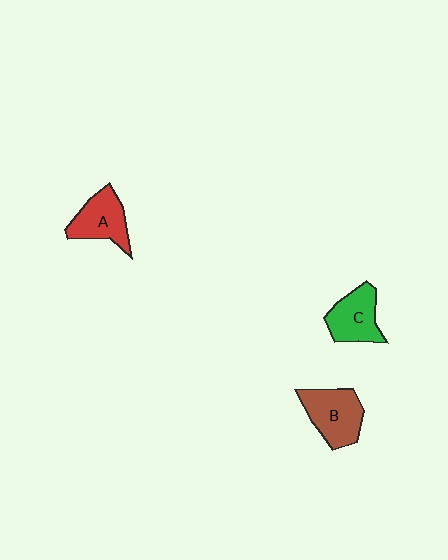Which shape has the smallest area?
Shape C (green).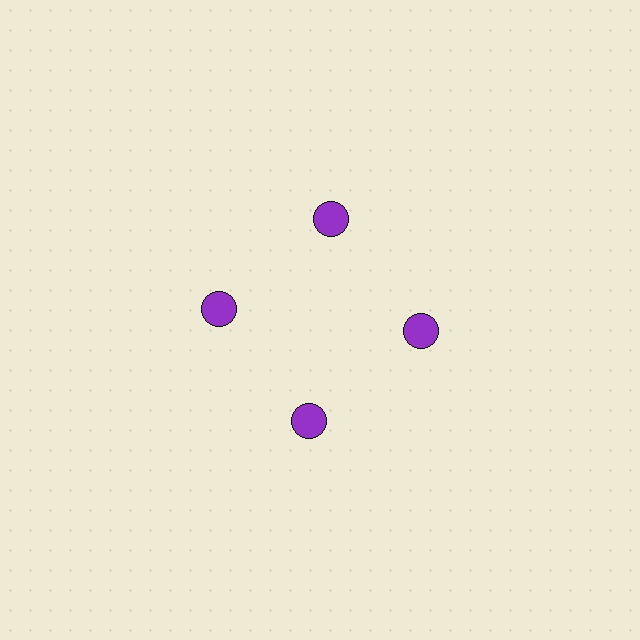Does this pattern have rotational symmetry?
Yes, this pattern has 4-fold rotational symmetry. It looks the same after rotating 90 degrees around the center.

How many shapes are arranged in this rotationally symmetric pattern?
There are 4 shapes, arranged in 4 groups of 1.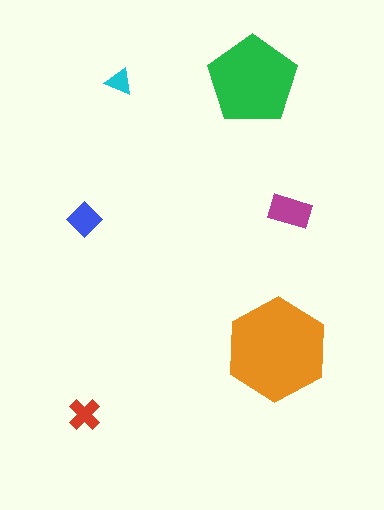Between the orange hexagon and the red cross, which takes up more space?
The orange hexagon.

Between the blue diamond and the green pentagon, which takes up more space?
The green pentagon.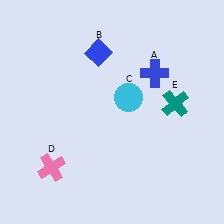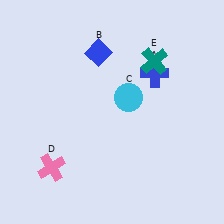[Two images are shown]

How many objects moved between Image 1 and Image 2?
1 object moved between the two images.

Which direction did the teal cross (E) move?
The teal cross (E) moved up.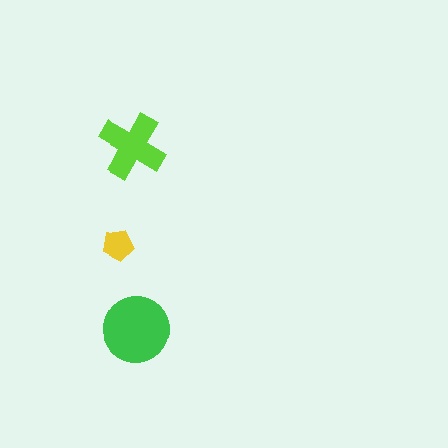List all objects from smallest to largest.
The yellow pentagon, the lime cross, the green circle.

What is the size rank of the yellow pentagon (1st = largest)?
3rd.